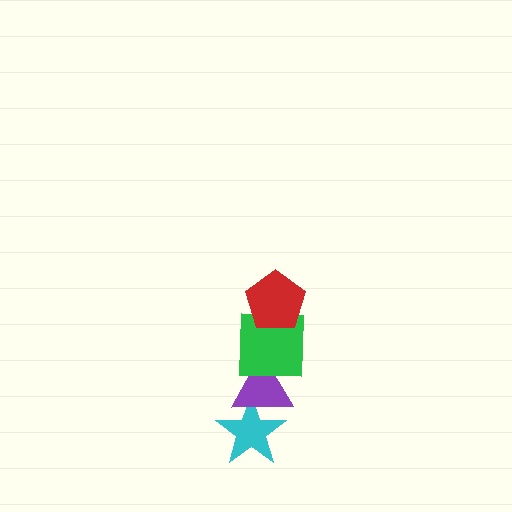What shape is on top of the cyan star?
The purple triangle is on top of the cyan star.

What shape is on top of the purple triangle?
The green square is on top of the purple triangle.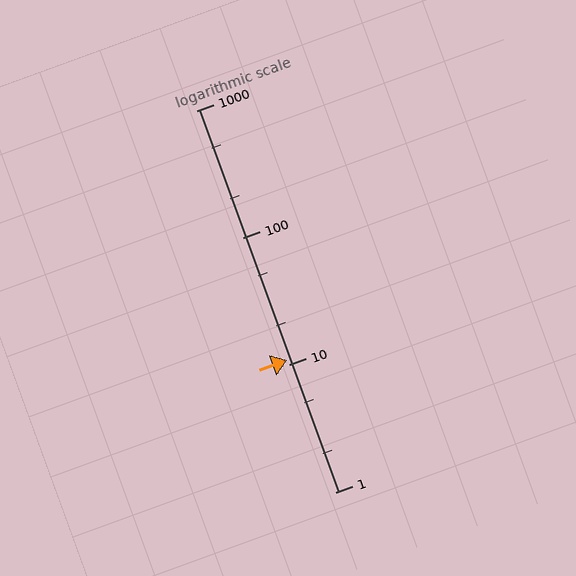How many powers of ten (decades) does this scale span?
The scale spans 3 decades, from 1 to 1000.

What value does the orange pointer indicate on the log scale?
The pointer indicates approximately 11.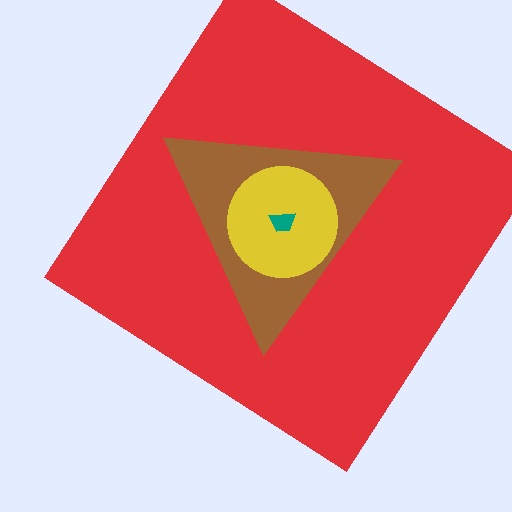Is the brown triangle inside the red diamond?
Yes.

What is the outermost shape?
The red diamond.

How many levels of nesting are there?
4.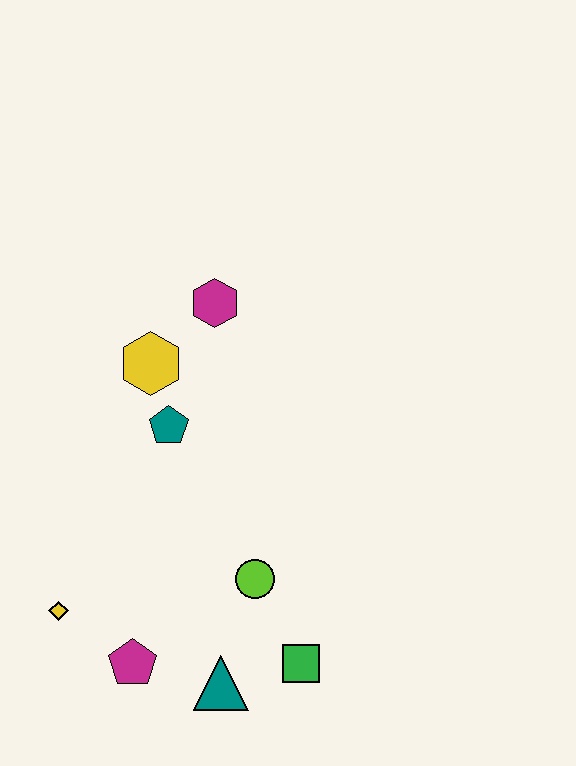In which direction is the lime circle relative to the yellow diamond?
The lime circle is to the right of the yellow diamond.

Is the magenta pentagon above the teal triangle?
Yes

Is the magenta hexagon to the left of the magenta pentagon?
No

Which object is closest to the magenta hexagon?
The yellow hexagon is closest to the magenta hexagon.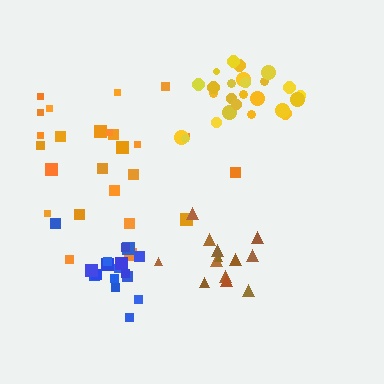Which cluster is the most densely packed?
Blue.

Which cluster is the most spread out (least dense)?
Orange.